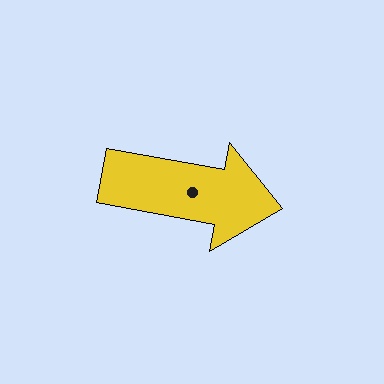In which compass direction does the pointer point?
East.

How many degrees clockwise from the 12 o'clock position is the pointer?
Approximately 100 degrees.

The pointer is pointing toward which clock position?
Roughly 3 o'clock.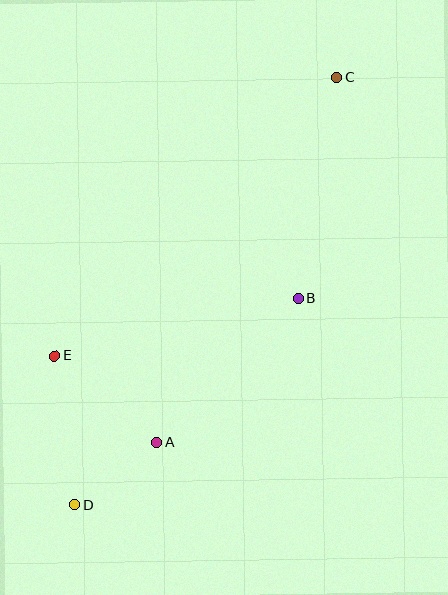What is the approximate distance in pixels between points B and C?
The distance between B and C is approximately 224 pixels.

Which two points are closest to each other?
Points A and D are closest to each other.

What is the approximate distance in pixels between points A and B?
The distance between A and B is approximately 202 pixels.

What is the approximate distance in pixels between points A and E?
The distance between A and E is approximately 134 pixels.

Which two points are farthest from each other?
Points C and D are farthest from each other.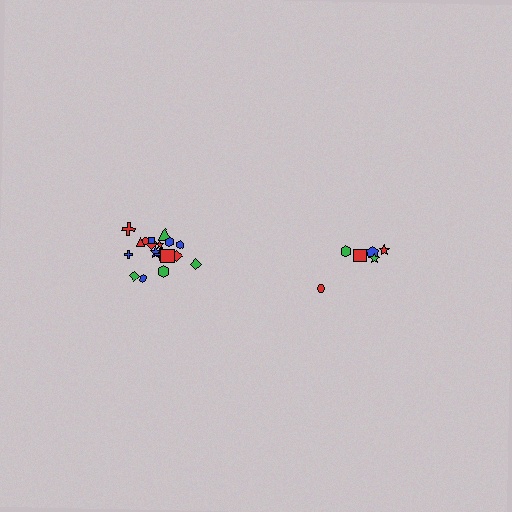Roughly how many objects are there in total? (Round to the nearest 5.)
Roughly 25 objects in total.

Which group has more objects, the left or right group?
The left group.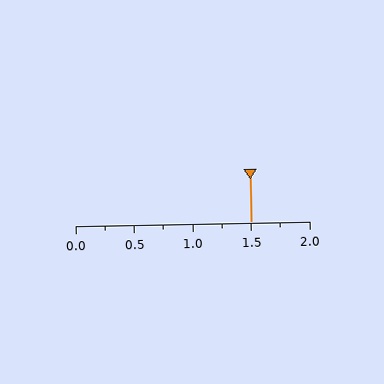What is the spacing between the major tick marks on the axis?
The major ticks are spaced 0.5 apart.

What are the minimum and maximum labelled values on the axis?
The axis runs from 0.0 to 2.0.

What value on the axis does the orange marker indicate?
The marker indicates approximately 1.5.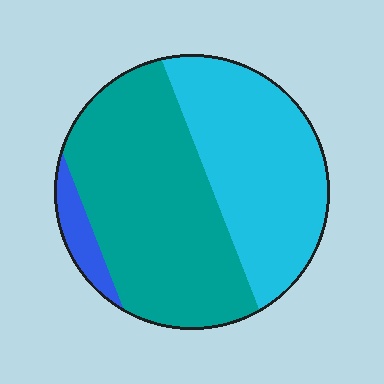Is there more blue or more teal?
Teal.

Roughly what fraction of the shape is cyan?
Cyan covers 41% of the shape.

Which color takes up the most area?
Teal, at roughly 55%.